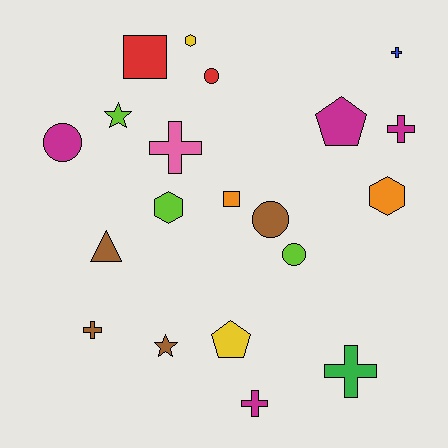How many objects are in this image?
There are 20 objects.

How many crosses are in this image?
There are 6 crosses.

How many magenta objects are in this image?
There are 4 magenta objects.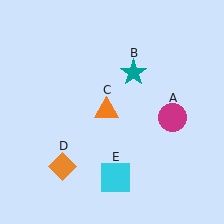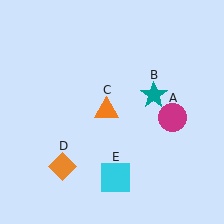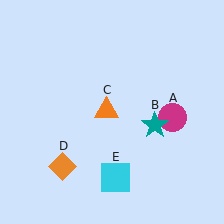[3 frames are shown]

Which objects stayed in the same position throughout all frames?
Magenta circle (object A) and orange triangle (object C) and orange diamond (object D) and cyan square (object E) remained stationary.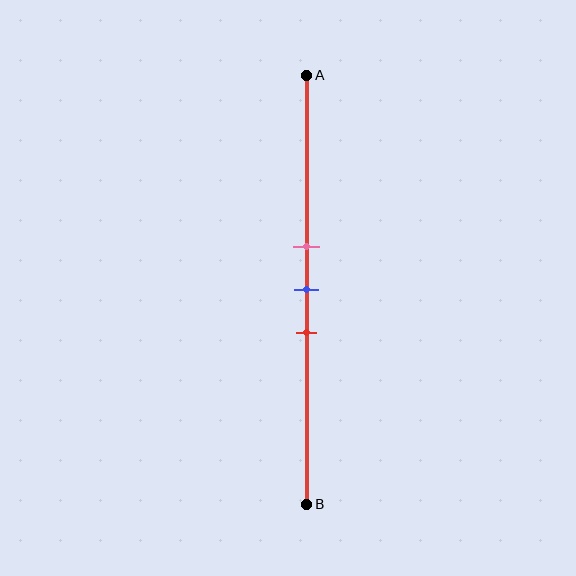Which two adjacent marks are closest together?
The pink and blue marks are the closest adjacent pair.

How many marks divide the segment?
There are 3 marks dividing the segment.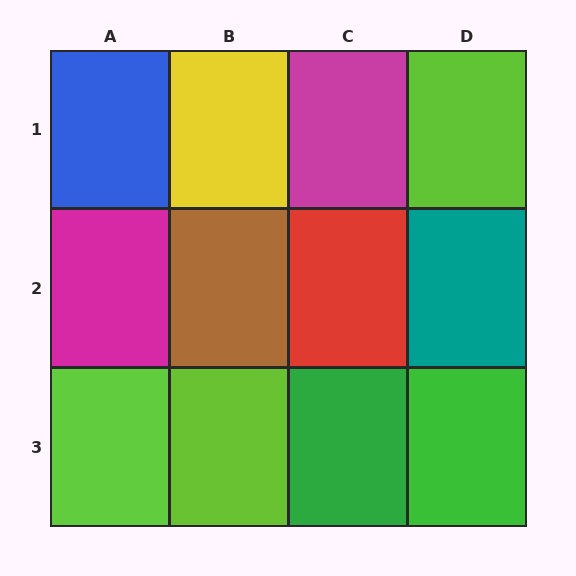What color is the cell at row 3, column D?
Green.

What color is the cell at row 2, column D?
Teal.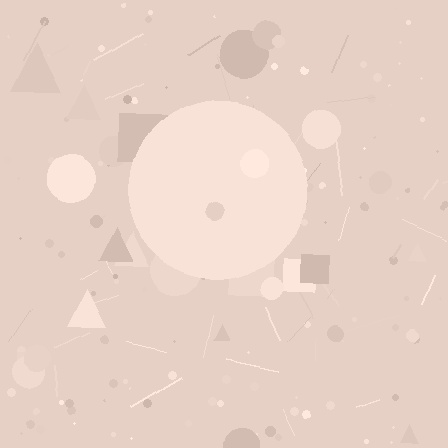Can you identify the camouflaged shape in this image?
The camouflaged shape is a circle.